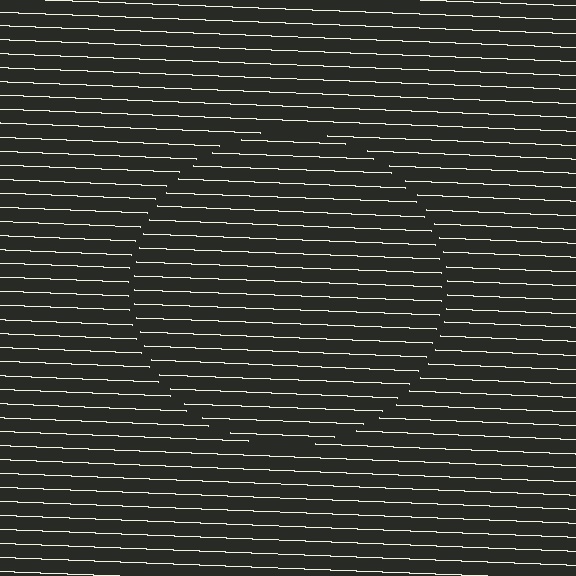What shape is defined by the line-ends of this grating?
An illusory circle. The interior of the shape contains the same grating, shifted by half a period — the contour is defined by the phase discontinuity where line-ends from the inner and outer gratings abut.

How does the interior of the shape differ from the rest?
The interior of the shape contains the same grating, shifted by half a period — the contour is defined by the phase discontinuity where line-ends from the inner and outer gratings abut.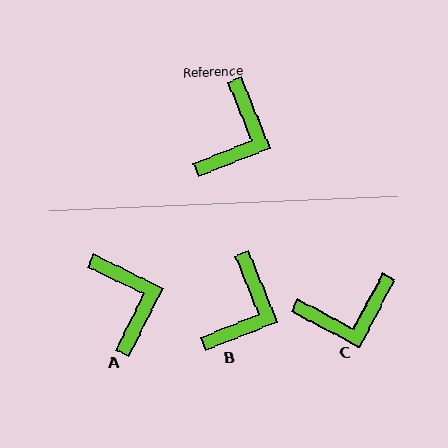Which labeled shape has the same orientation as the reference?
B.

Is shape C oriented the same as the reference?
No, it is off by about 50 degrees.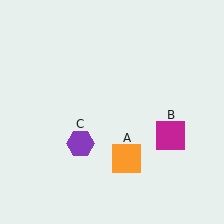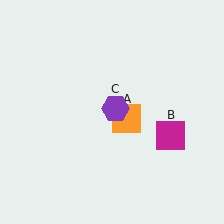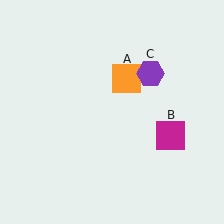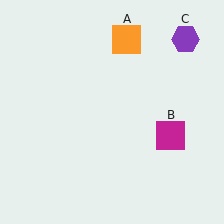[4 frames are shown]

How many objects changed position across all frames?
2 objects changed position: orange square (object A), purple hexagon (object C).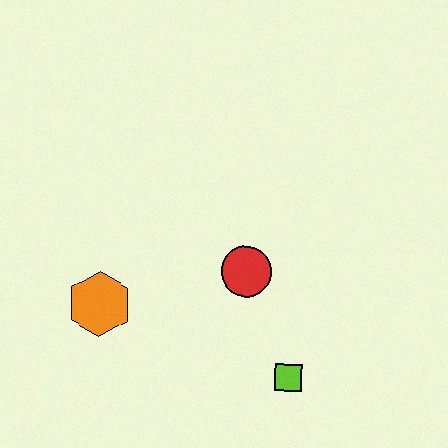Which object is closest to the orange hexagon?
The red circle is closest to the orange hexagon.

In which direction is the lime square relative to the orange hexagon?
The lime square is to the right of the orange hexagon.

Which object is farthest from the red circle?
The orange hexagon is farthest from the red circle.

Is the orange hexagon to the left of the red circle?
Yes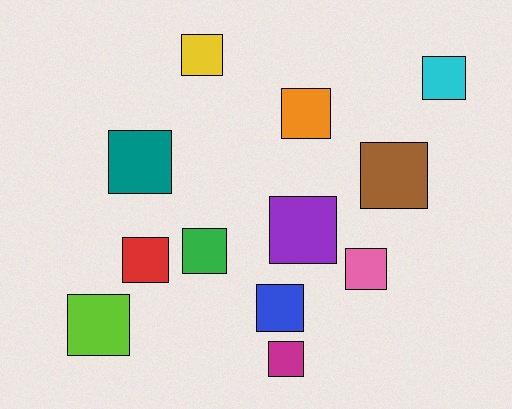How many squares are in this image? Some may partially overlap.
There are 12 squares.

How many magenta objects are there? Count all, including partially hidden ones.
There is 1 magenta object.